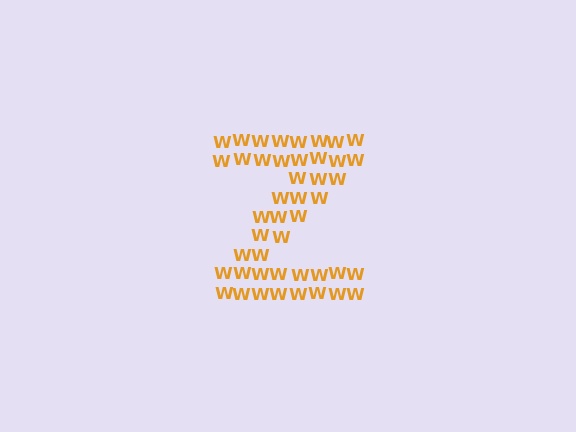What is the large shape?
The large shape is the letter Z.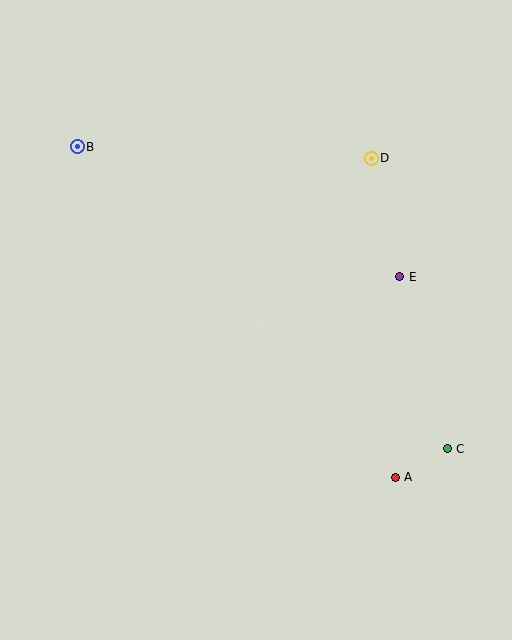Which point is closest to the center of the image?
Point E at (400, 277) is closest to the center.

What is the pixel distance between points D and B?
The distance between D and B is 294 pixels.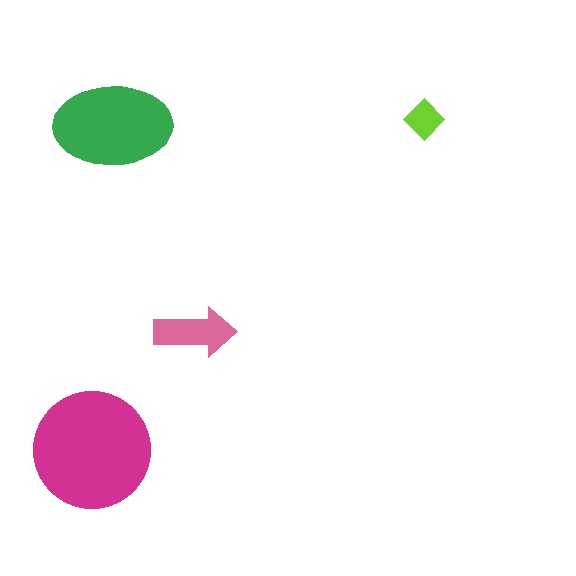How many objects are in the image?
There are 4 objects in the image.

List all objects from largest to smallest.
The magenta circle, the green ellipse, the pink arrow, the lime diamond.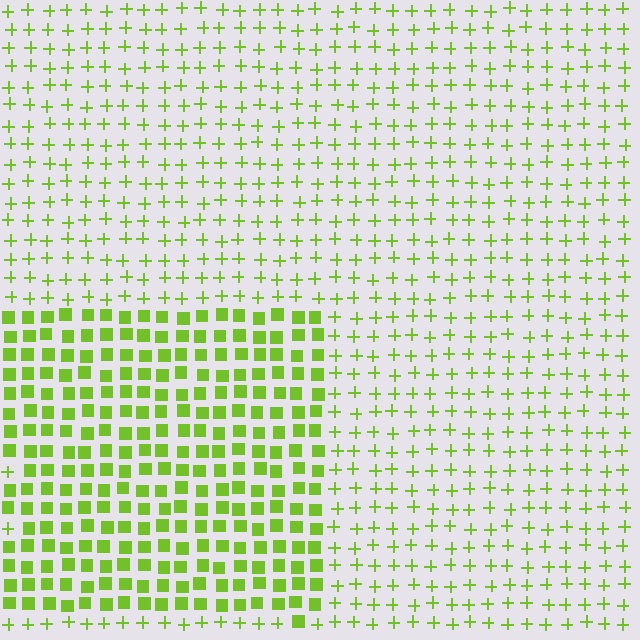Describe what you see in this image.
The image is filled with small lime elements arranged in a uniform grid. A rectangle-shaped region contains squares, while the surrounding area contains plus signs. The boundary is defined purely by the change in element shape.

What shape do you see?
I see a rectangle.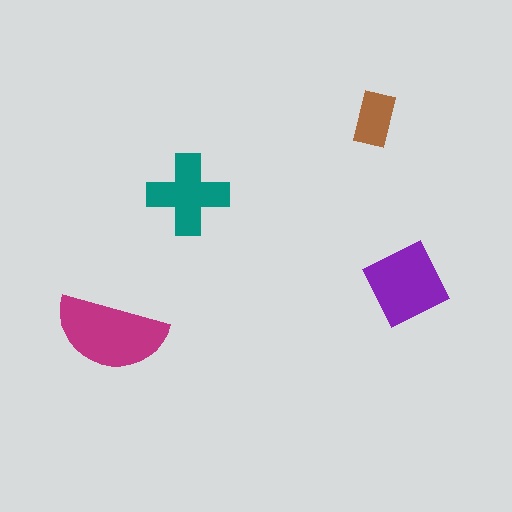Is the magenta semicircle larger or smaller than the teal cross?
Larger.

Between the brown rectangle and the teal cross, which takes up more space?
The teal cross.